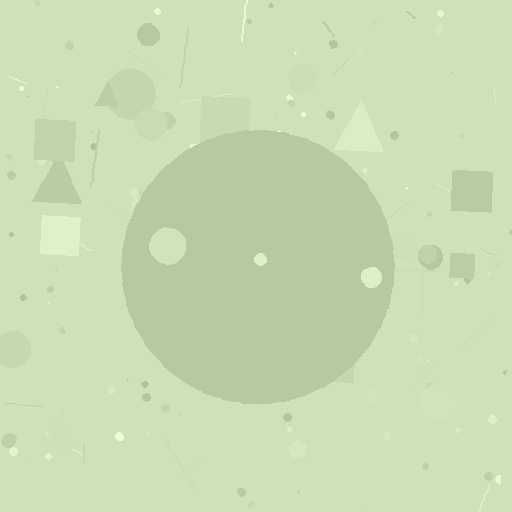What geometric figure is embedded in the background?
A circle is embedded in the background.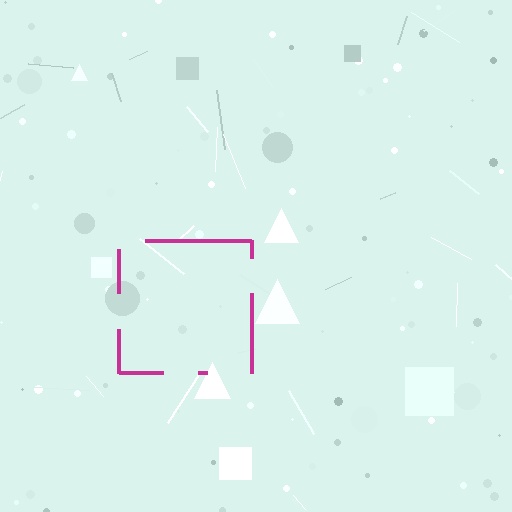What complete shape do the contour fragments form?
The contour fragments form a square.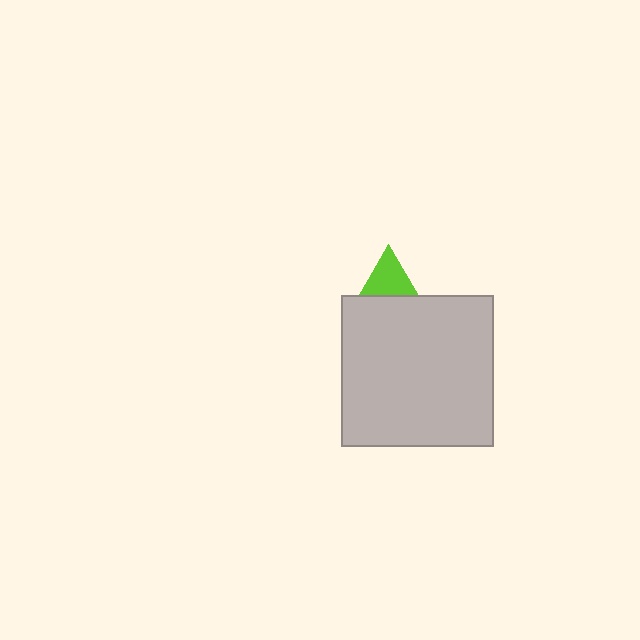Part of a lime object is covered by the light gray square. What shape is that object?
It is a triangle.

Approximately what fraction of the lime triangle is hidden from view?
Roughly 53% of the lime triangle is hidden behind the light gray square.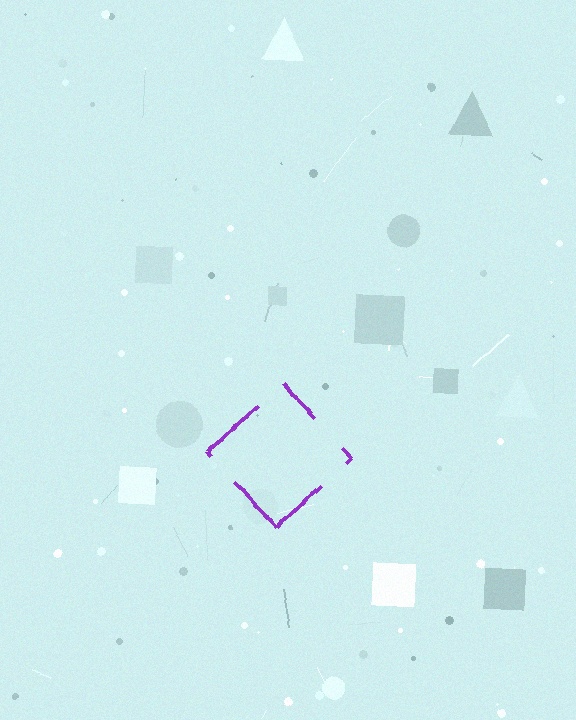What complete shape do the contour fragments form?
The contour fragments form a diamond.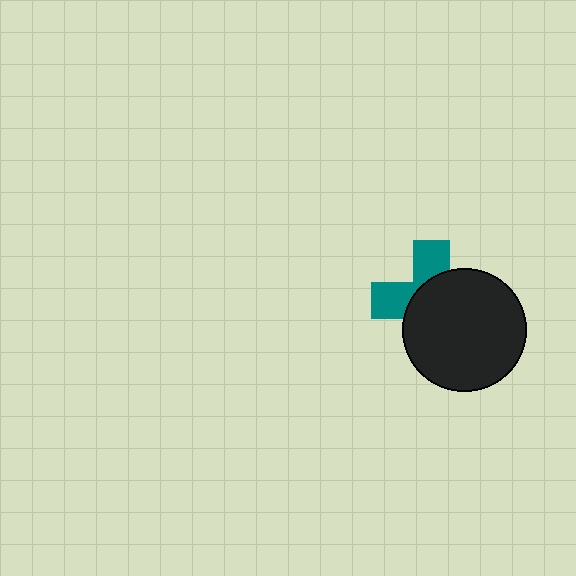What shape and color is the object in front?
The object in front is a black circle.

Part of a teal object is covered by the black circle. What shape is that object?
It is a cross.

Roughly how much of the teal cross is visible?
A small part of it is visible (roughly 38%).